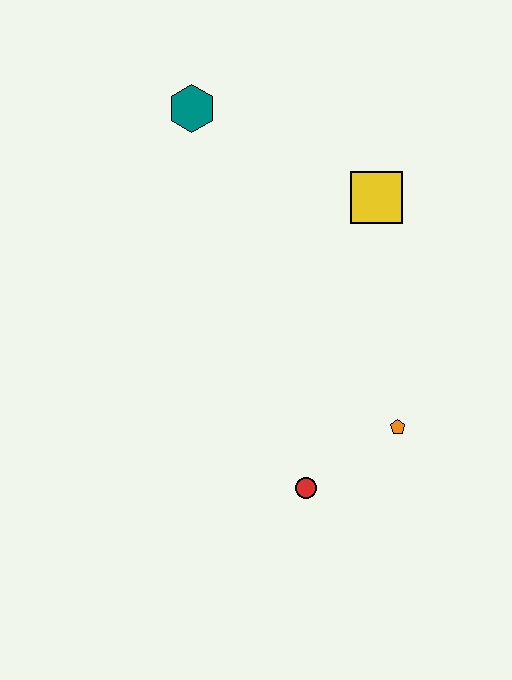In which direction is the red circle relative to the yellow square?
The red circle is below the yellow square.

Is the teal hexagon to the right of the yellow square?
No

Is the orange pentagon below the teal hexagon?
Yes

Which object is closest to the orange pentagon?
The red circle is closest to the orange pentagon.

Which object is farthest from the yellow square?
The red circle is farthest from the yellow square.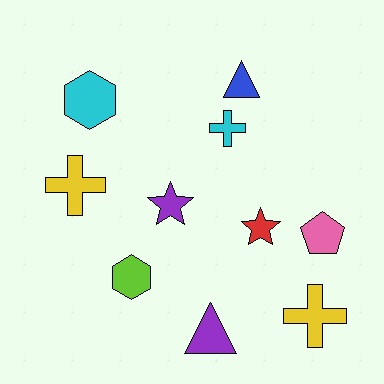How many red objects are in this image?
There is 1 red object.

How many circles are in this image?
There are no circles.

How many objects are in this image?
There are 10 objects.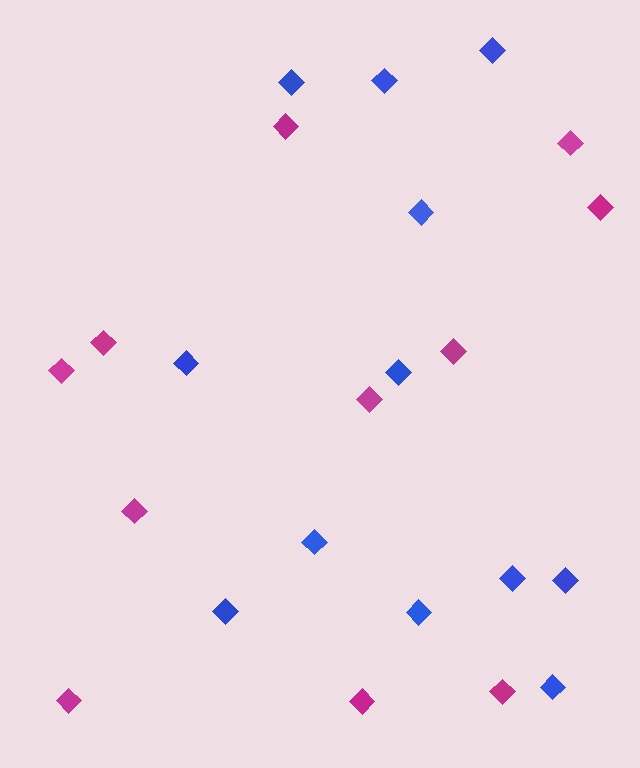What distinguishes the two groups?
There are 2 groups: one group of magenta diamonds (11) and one group of blue diamonds (12).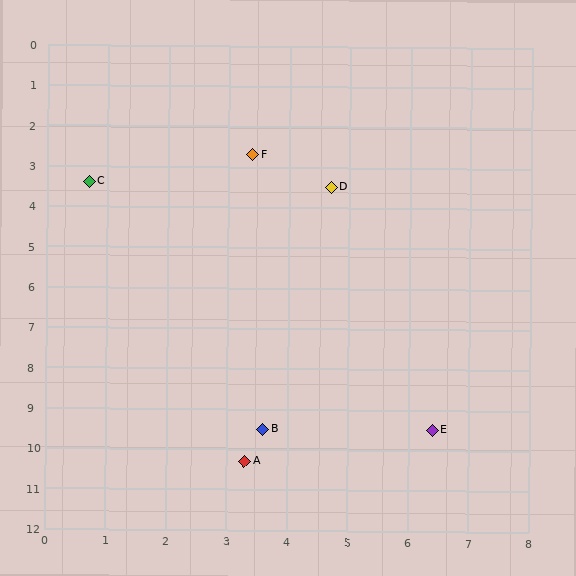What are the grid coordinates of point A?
Point A is at approximately (3.3, 10.3).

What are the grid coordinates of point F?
Point F is at approximately (3.4, 2.7).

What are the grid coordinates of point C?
Point C is at approximately (0.7, 3.4).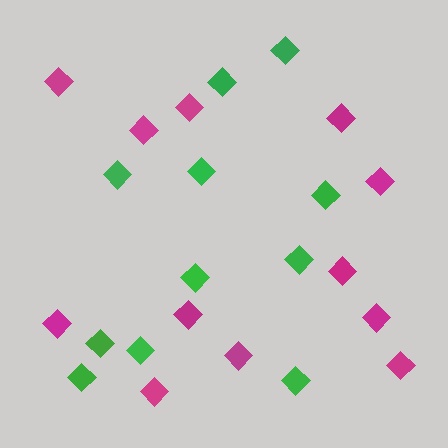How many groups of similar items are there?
There are 2 groups: one group of magenta diamonds (12) and one group of green diamonds (11).